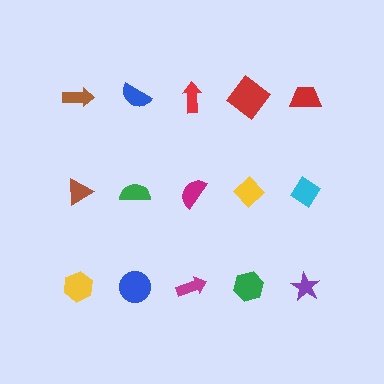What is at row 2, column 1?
A brown triangle.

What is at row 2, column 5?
A cyan diamond.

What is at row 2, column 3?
A magenta semicircle.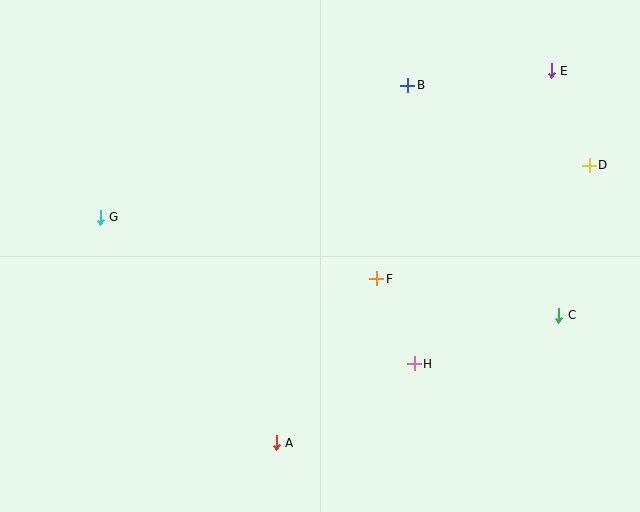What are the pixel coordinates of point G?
Point G is at (100, 217).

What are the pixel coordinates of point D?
Point D is at (589, 165).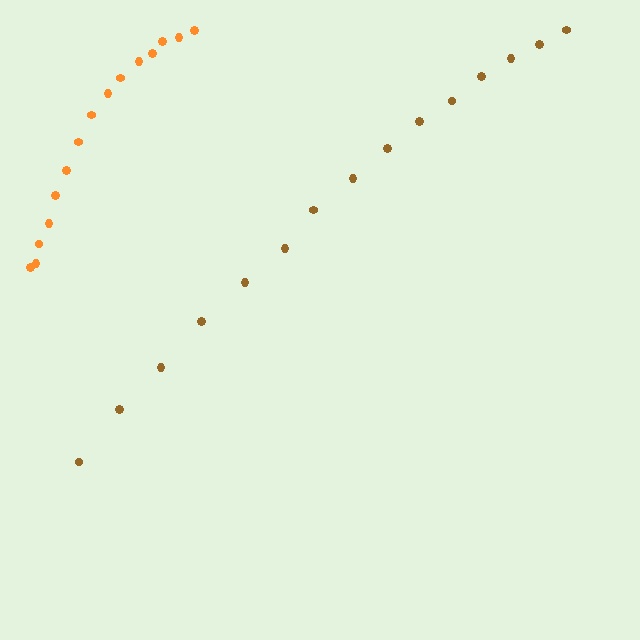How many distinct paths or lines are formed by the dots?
There are 2 distinct paths.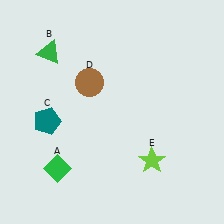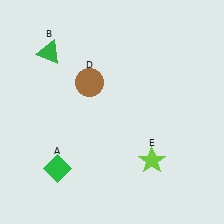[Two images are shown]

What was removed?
The teal pentagon (C) was removed in Image 2.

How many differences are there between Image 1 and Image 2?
There is 1 difference between the two images.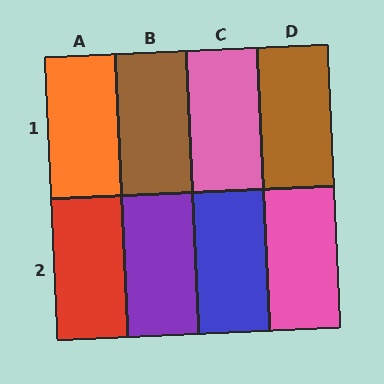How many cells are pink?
2 cells are pink.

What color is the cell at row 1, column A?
Orange.